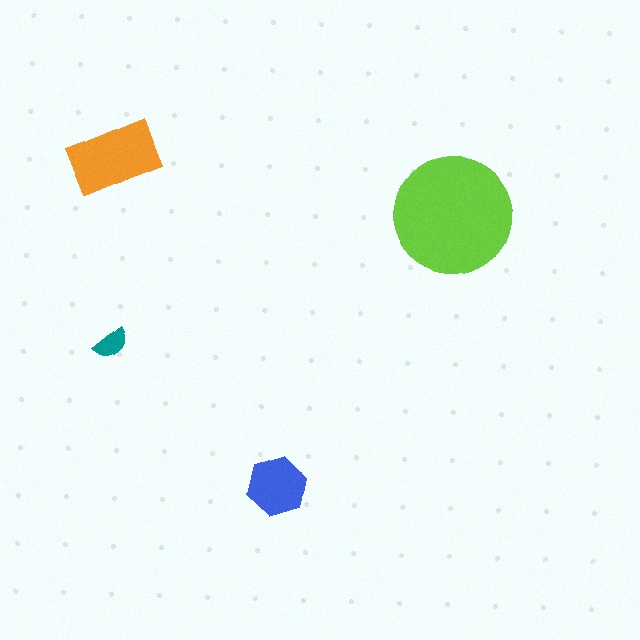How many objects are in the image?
There are 4 objects in the image.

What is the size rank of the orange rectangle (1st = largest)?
2nd.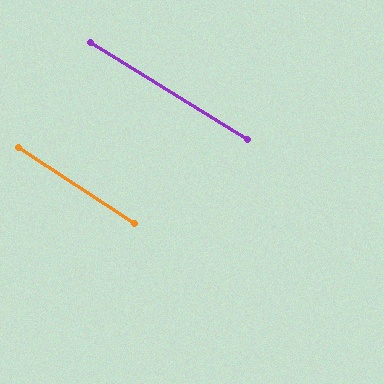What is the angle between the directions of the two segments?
Approximately 2 degrees.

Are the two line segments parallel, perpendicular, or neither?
Parallel — their directions differ by only 1.8°.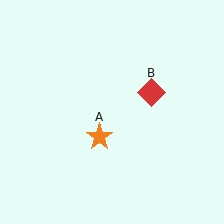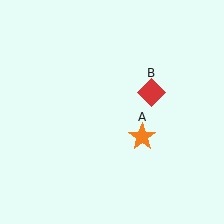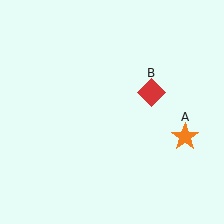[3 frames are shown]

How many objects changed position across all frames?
1 object changed position: orange star (object A).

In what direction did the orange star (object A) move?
The orange star (object A) moved right.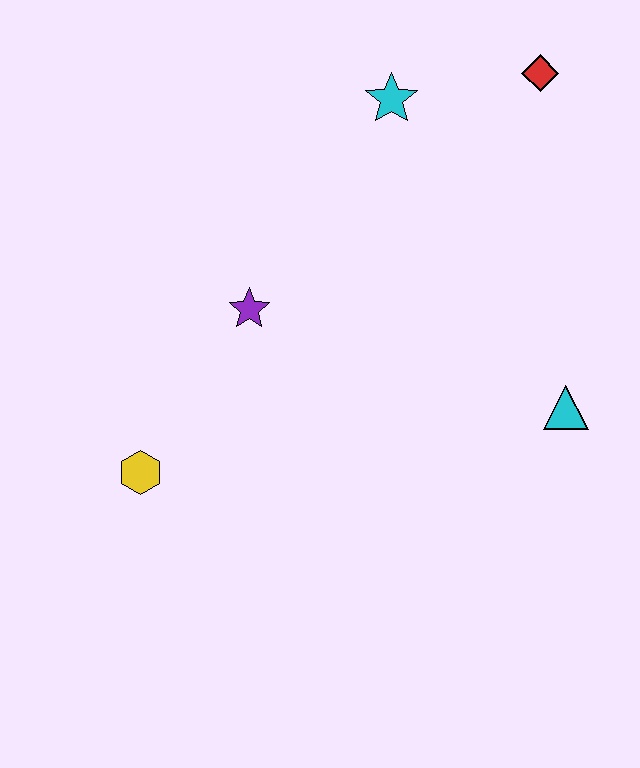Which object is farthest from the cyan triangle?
The yellow hexagon is farthest from the cyan triangle.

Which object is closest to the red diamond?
The cyan star is closest to the red diamond.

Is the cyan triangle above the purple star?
No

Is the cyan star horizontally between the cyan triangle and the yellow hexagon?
Yes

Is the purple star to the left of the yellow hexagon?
No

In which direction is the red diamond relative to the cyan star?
The red diamond is to the right of the cyan star.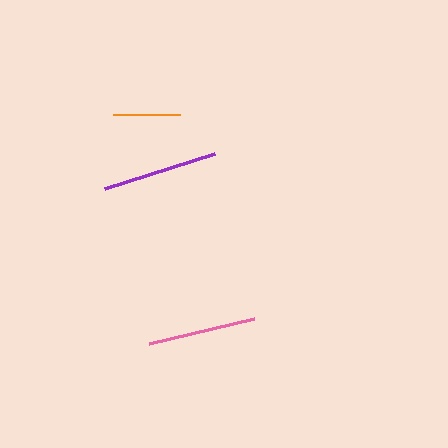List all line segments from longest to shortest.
From longest to shortest: purple, pink, orange.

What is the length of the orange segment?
The orange segment is approximately 67 pixels long.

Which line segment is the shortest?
The orange line is the shortest at approximately 67 pixels.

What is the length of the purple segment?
The purple segment is approximately 116 pixels long.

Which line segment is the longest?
The purple line is the longest at approximately 116 pixels.